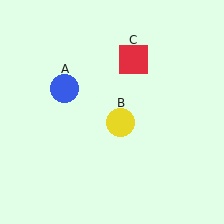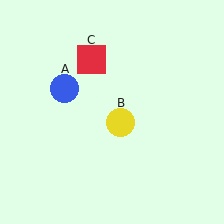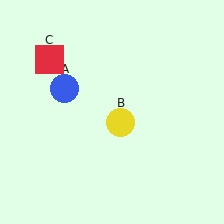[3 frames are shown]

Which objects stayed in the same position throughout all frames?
Blue circle (object A) and yellow circle (object B) remained stationary.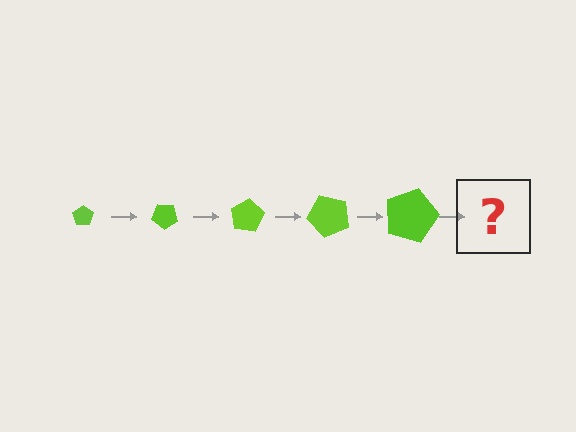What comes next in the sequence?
The next element should be a pentagon, larger than the previous one and rotated 200 degrees from the start.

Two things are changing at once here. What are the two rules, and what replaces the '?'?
The two rules are that the pentagon grows larger each step and it rotates 40 degrees each step. The '?' should be a pentagon, larger than the previous one and rotated 200 degrees from the start.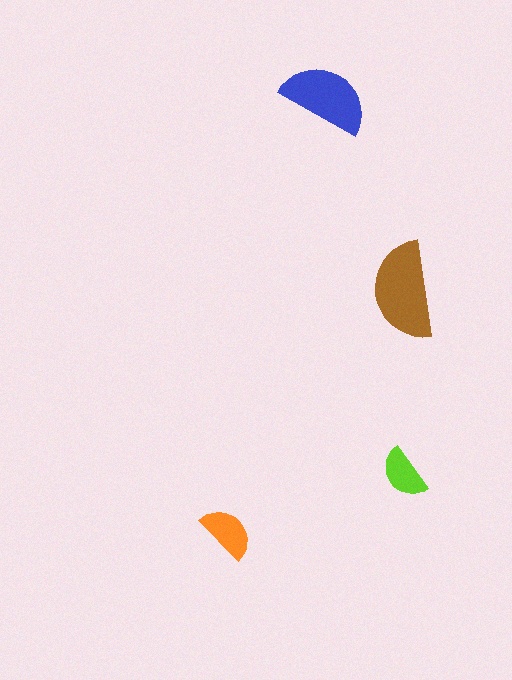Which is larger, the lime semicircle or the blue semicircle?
The blue one.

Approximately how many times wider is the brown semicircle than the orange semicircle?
About 1.5 times wider.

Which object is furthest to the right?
The lime semicircle is rightmost.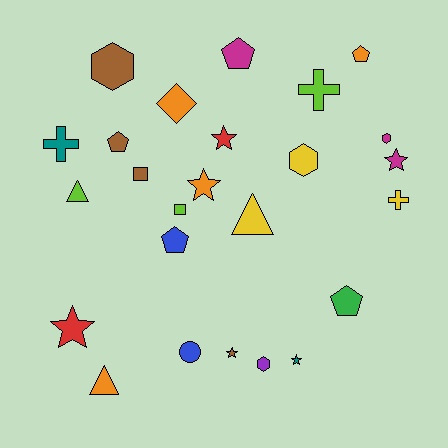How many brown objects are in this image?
There are 4 brown objects.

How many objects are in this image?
There are 25 objects.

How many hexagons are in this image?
There are 4 hexagons.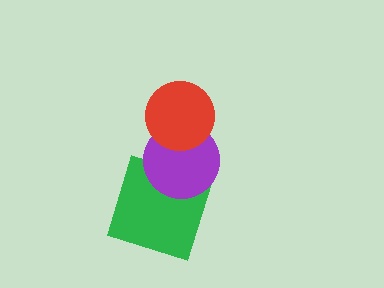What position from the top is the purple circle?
The purple circle is 2nd from the top.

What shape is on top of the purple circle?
The red circle is on top of the purple circle.